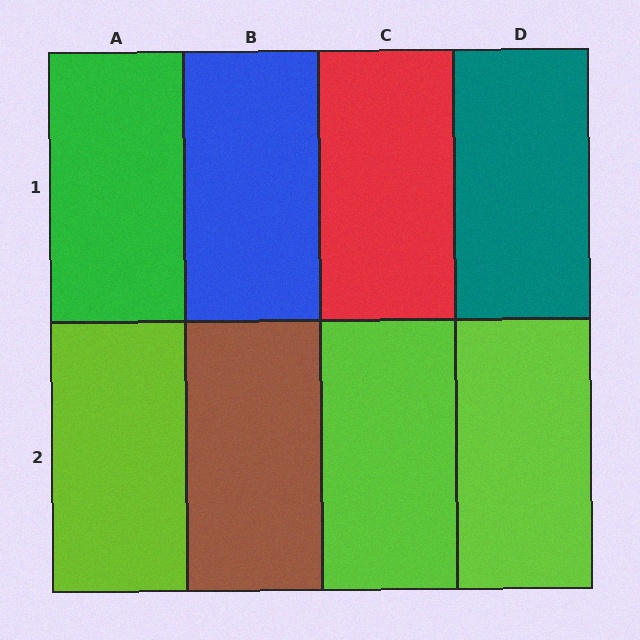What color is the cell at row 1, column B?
Blue.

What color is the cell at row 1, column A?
Green.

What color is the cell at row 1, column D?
Teal.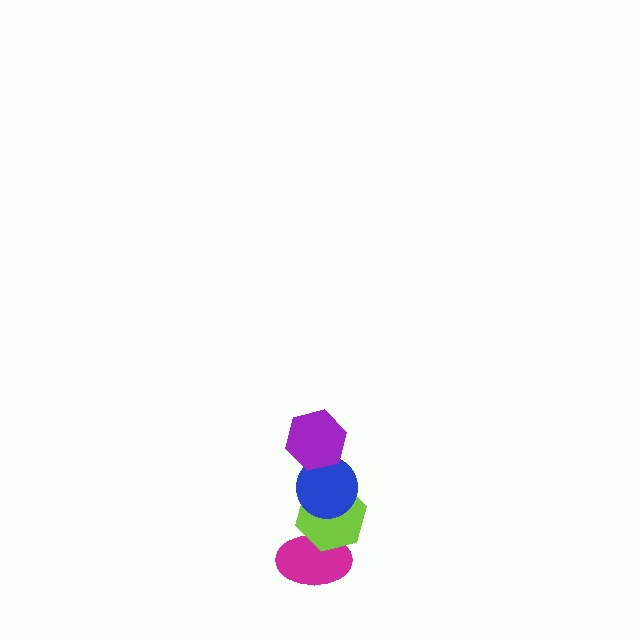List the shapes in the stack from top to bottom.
From top to bottom: the purple hexagon, the blue circle, the lime hexagon, the magenta ellipse.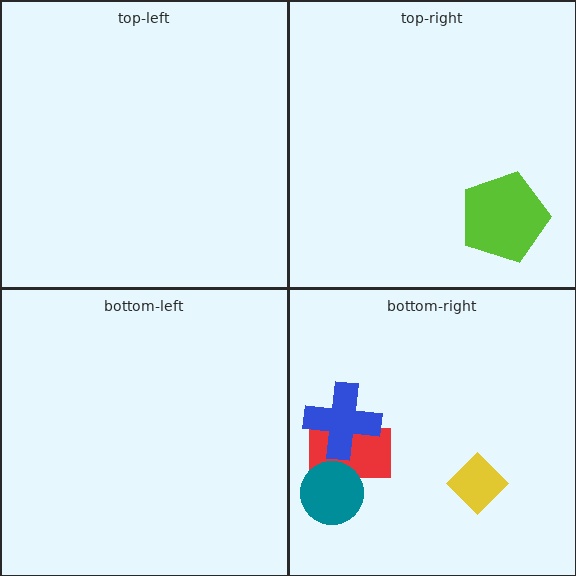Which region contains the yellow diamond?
The bottom-right region.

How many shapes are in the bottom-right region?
4.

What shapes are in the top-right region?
The lime pentagon.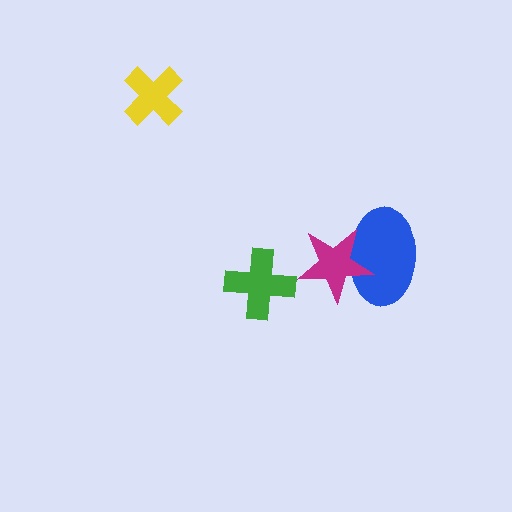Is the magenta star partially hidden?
No, no other shape covers it.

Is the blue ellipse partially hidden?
Yes, it is partially covered by another shape.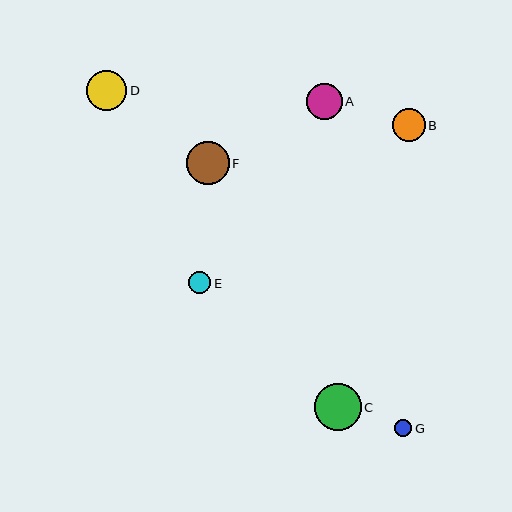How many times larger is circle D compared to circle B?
Circle D is approximately 1.2 times the size of circle B.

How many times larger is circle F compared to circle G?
Circle F is approximately 2.5 times the size of circle G.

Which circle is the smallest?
Circle G is the smallest with a size of approximately 17 pixels.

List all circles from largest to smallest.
From largest to smallest: C, F, D, A, B, E, G.